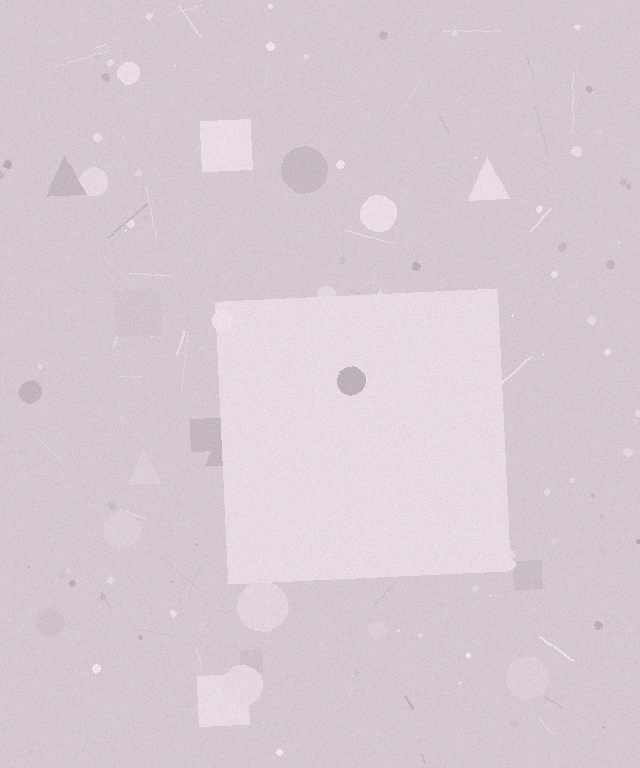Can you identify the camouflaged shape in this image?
The camouflaged shape is a square.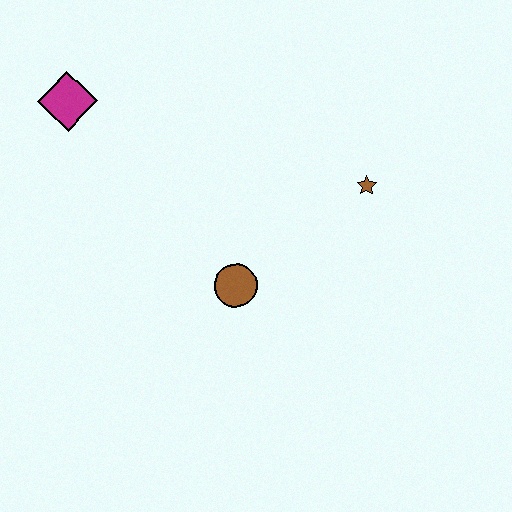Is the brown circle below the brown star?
Yes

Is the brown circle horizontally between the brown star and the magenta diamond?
Yes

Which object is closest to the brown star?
The brown circle is closest to the brown star.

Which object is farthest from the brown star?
The magenta diamond is farthest from the brown star.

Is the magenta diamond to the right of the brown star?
No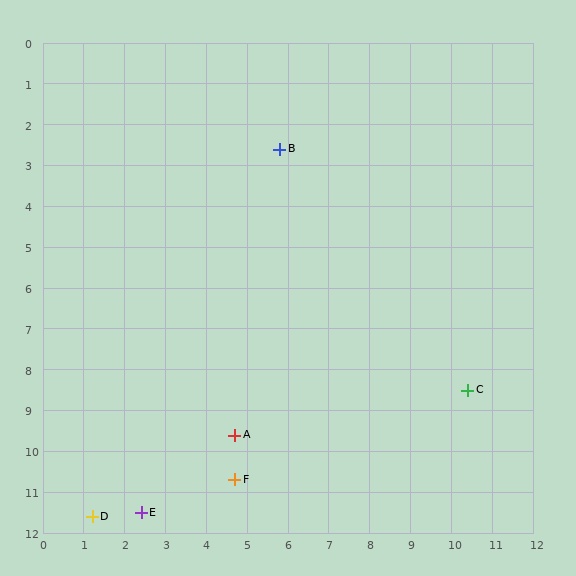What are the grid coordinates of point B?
Point B is at approximately (5.8, 2.6).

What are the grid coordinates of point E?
Point E is at approximately (2.4, 11.5).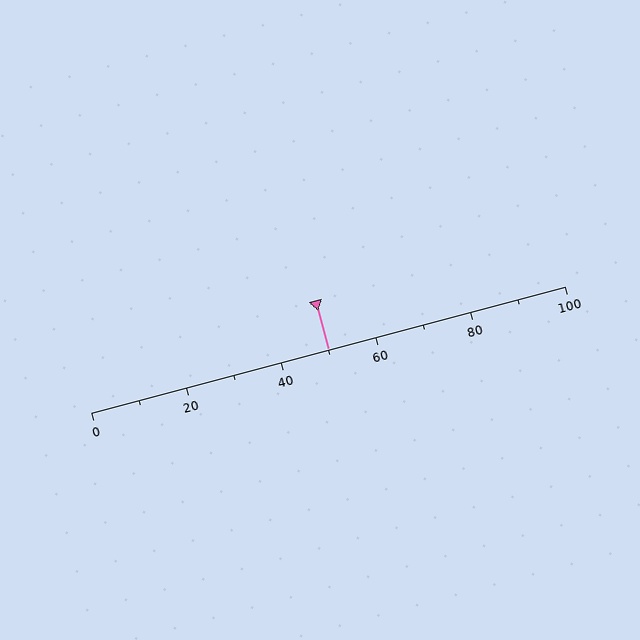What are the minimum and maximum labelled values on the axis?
The axis runs from 0 to 100.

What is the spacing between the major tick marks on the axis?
The major ticks are spaced 20 apart.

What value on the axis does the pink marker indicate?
The marker indicates approximately 50.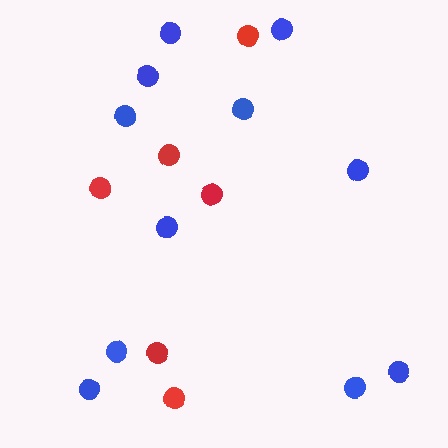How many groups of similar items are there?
There are 2 groups: one group of blue circles (11) and one group of red circles (6).